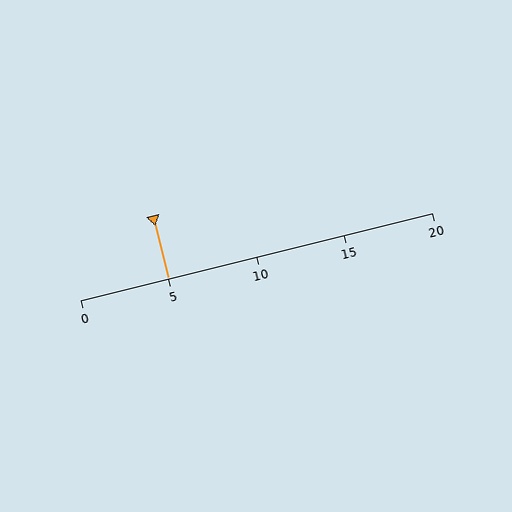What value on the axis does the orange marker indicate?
The marker indicates approximately 5.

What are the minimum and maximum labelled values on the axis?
The axis runs from 0 to 20.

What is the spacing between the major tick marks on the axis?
The major ticks are spaced 5 apart.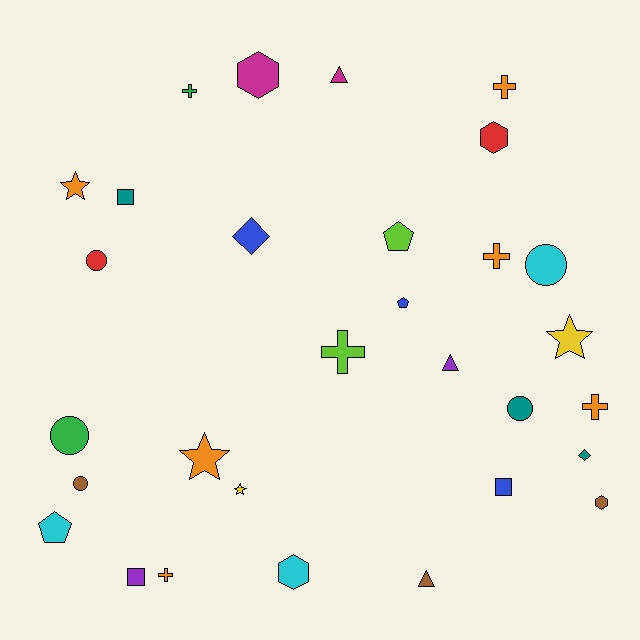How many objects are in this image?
There are 30 objects.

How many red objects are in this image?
There are 2 red objects.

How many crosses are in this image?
There are 6 crosses.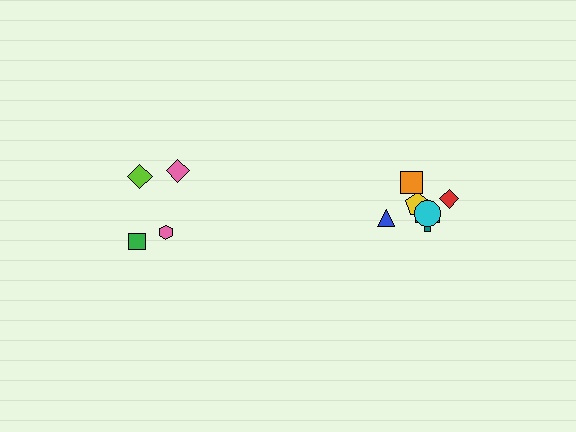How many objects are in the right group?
There are 6 objects.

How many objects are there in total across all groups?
There are 10 objects.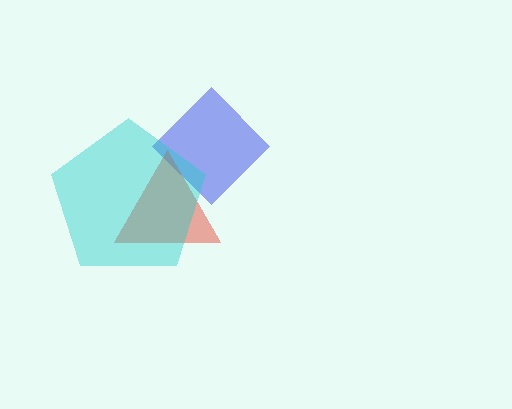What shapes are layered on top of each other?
The layered shapes are: a blue diamond, a red triangle, a cyan pentagon.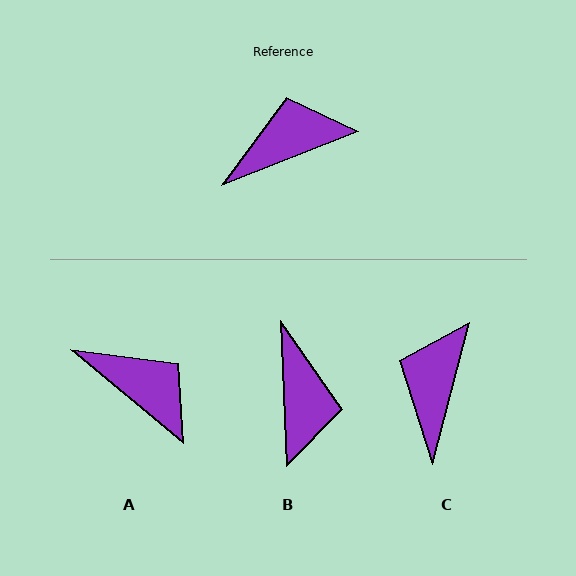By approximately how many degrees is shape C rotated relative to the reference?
Approximately 54 degrees counter-clockwise.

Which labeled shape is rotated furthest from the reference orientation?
B, about 109 degrees away.